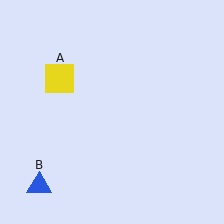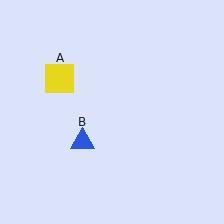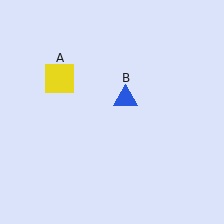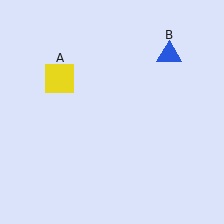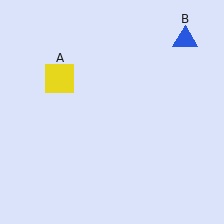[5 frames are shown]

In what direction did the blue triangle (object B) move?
The blue triangle (object B) moved up and to the right.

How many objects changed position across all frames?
1 object changed position: blue triangle (object B).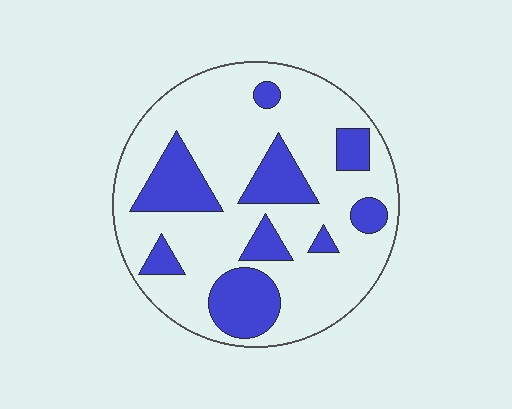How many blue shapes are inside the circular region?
9.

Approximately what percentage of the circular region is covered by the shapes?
Approximately 25%.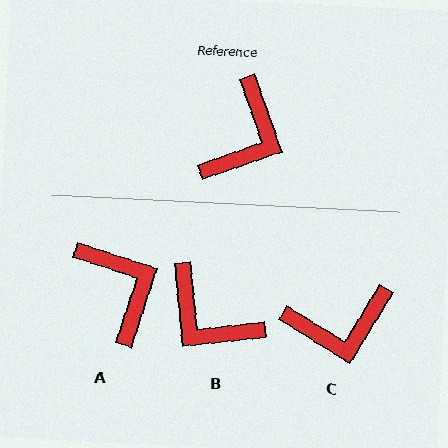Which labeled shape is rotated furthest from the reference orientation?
B, about 103 degrees away.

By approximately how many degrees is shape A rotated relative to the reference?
Approximately 52 degrees counter-clockwise.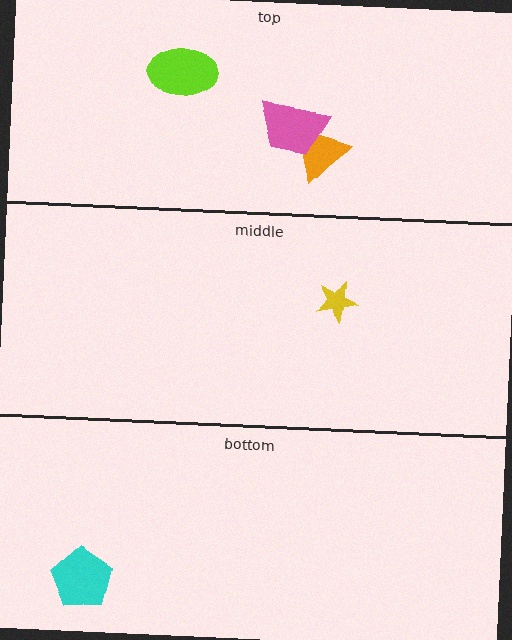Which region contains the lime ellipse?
The top region.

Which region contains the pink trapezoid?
The top region.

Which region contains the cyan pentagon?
The bottom region.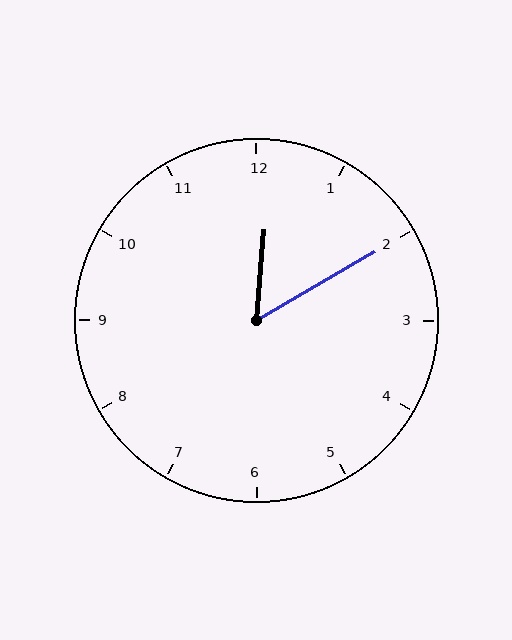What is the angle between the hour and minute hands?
Approximately 55 degrees.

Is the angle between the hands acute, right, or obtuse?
It is acute.